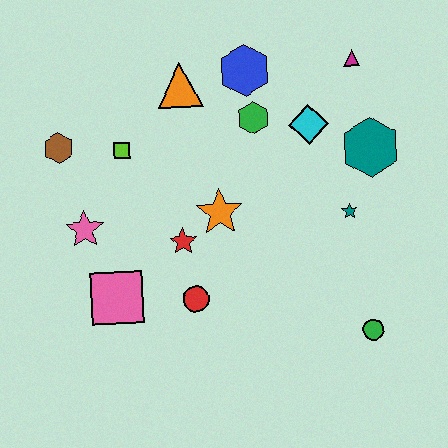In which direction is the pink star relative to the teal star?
The pink star is to the left of the teal star.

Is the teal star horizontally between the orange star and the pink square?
No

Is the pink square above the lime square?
No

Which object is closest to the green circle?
The teal star is closest to the green circle.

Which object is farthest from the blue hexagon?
The green circle is farthest from the blue hexagon.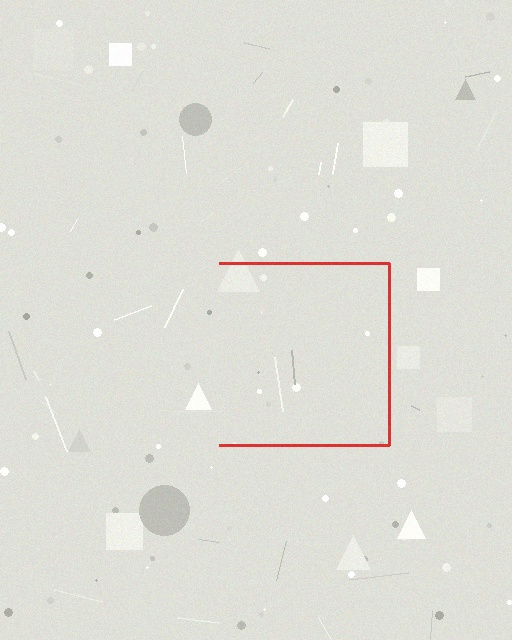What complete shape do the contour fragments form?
The contour fragments form a square.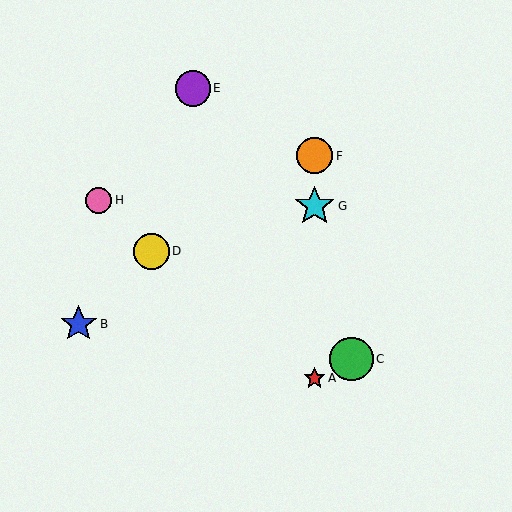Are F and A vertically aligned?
Yes, both are at x≈315.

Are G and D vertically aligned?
No, G is at x≈315 and D is at x≈151.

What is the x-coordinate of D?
Object D is at x≈151.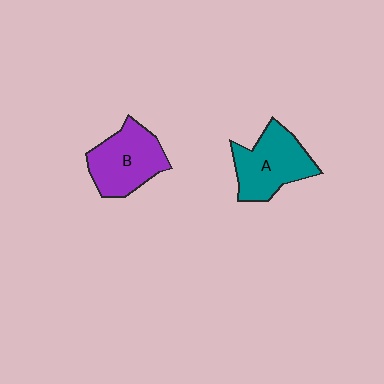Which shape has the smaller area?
Shape B (purple).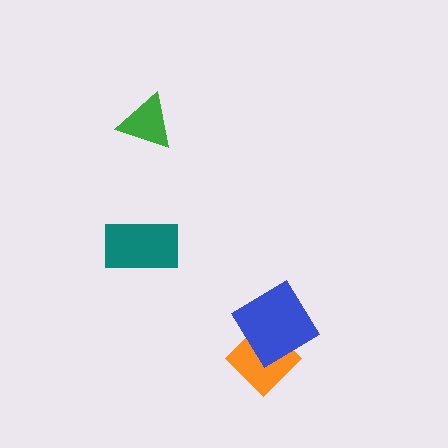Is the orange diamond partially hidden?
Yes, it is partially covered by another shape.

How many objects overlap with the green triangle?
0 objects overlap with the green triangle.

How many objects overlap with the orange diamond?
1 object overlaps with the orange diamond.